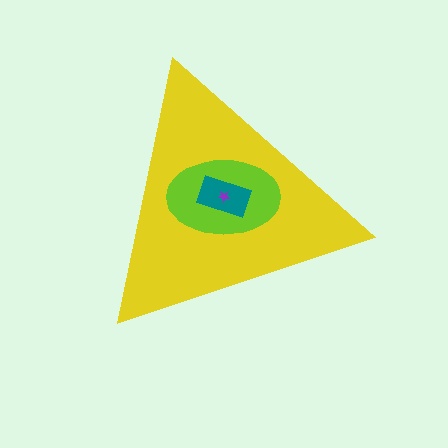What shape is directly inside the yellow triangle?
The lime ellipse.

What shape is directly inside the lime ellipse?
The teal rectangle.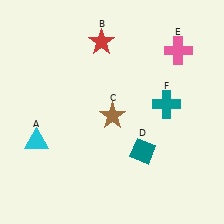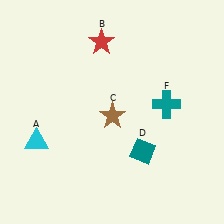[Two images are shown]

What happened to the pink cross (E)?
The pink cross (E) was removed in Image 2. It was in the top-right area of Image 1.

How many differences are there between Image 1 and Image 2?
There is 1 difference between the two images.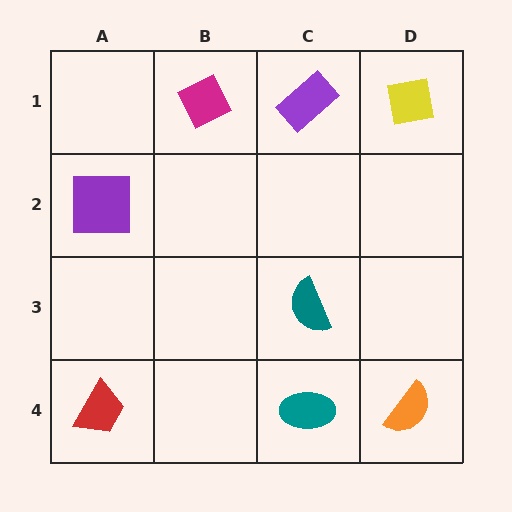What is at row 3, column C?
A teal semicircle.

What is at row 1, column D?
A yellow square.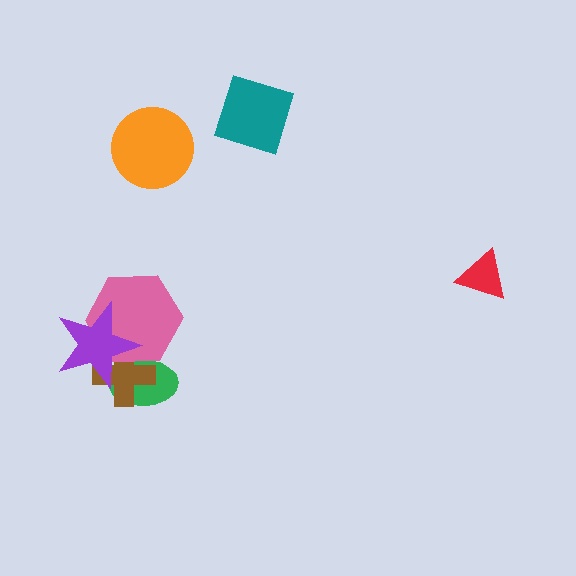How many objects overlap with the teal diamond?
0 objects overlap with the teal diamond.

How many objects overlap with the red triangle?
0 objects overlap with the red triangle.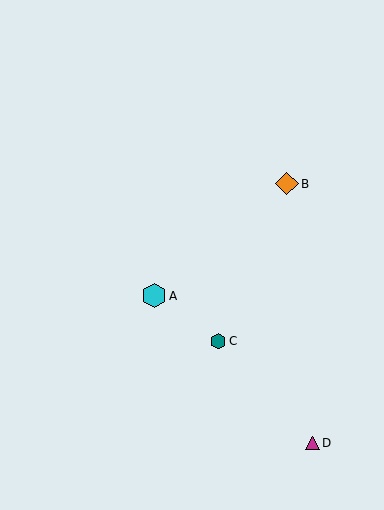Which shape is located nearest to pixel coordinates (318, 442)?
The magenta triangle (labeled D) at (313, 443) is nearest to that location.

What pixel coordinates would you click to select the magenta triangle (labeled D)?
Click at (313, 443) to select the magenta triangle D.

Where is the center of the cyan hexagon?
The center of the cyan hexagon is at (154, 296).